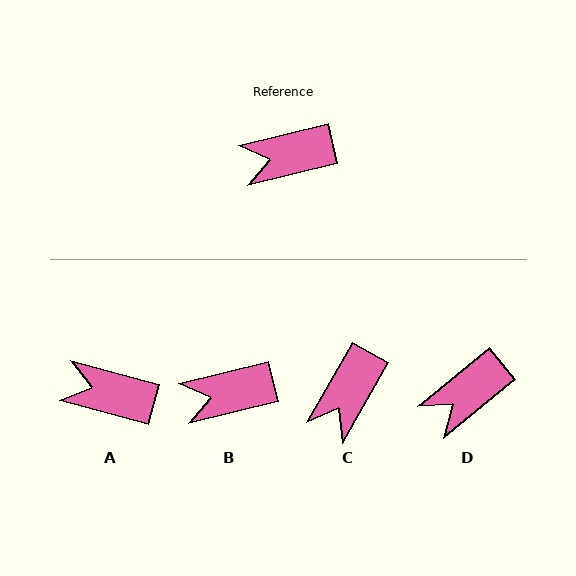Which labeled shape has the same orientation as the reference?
B.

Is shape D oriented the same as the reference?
No, it is off by about 26 degrees.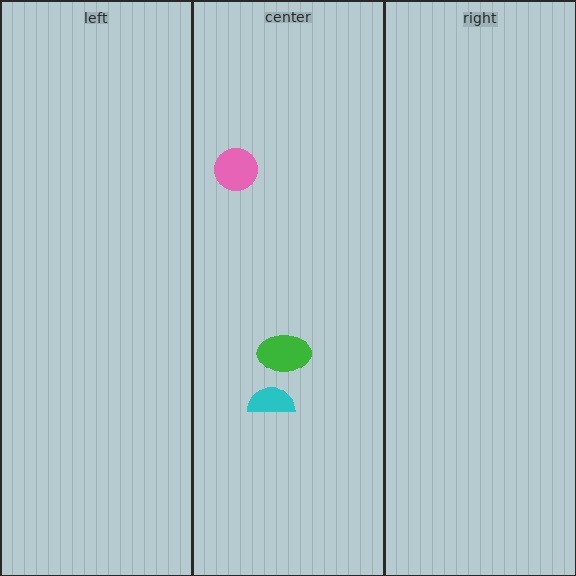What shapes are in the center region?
The green ellipse, the cyan semicircle, the pink circle.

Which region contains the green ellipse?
The center region.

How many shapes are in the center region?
3.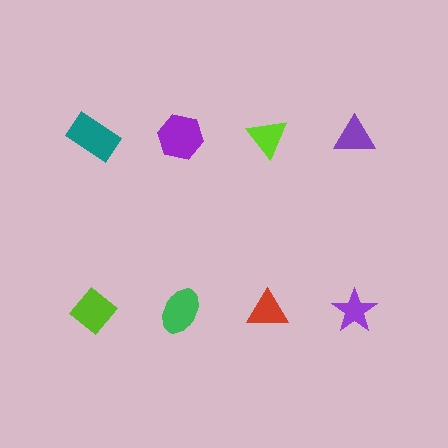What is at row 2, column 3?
A red triangle.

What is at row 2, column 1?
A lime diamond.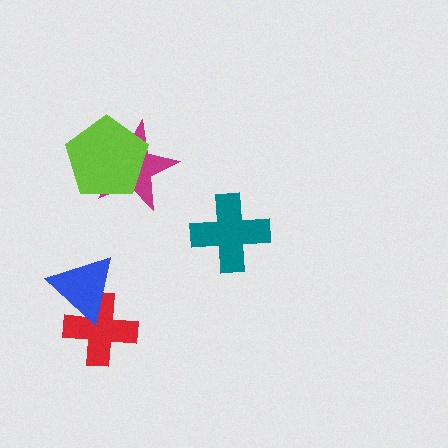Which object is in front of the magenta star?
The lime pentagon is in front of the magenta star.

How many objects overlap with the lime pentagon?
1 object overlaps with the lime pentagon.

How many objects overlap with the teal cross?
0 objects overlap with the teal cross.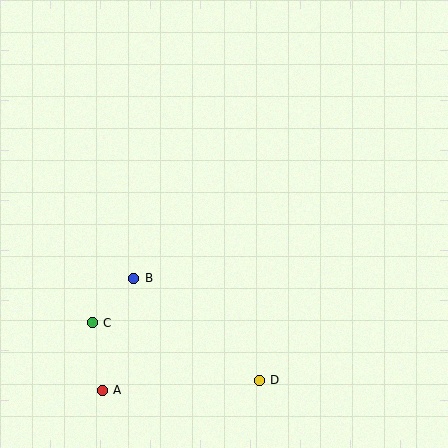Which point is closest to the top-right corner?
Point B is closest to the top-right corner.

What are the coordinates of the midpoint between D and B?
The midpoint between D and B is at (197, 329).